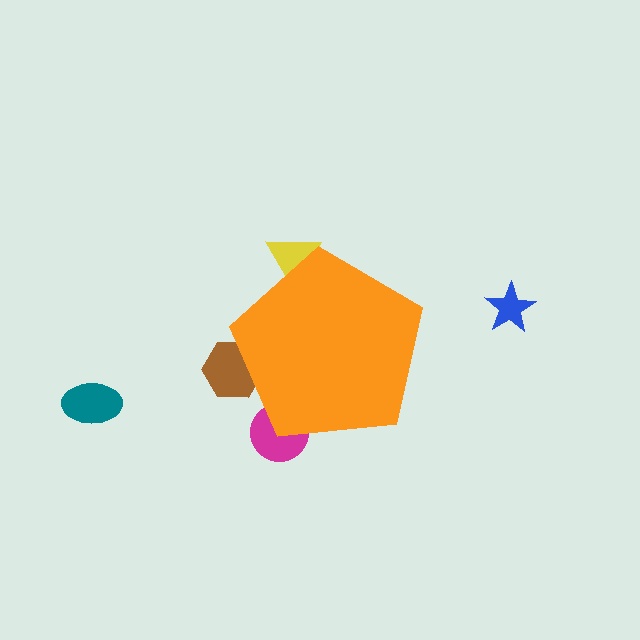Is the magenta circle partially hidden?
Yes, the magenta circle is partially hidden behind the orange pentagon.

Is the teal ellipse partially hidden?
No, the teal ellipse is fully visible.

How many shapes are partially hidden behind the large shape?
3 shapes are partially hidden.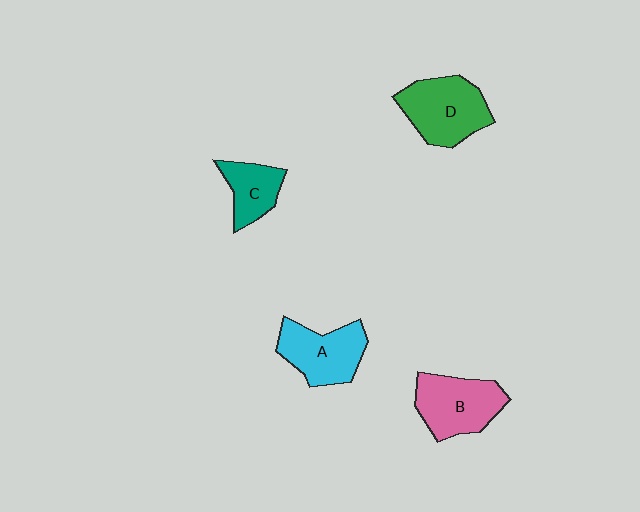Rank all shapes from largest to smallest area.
From largest to smallest: D (green), B (pink), A (cyan), C (teal).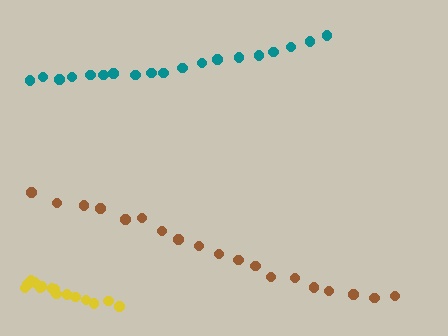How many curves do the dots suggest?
There are 3 distinct paths.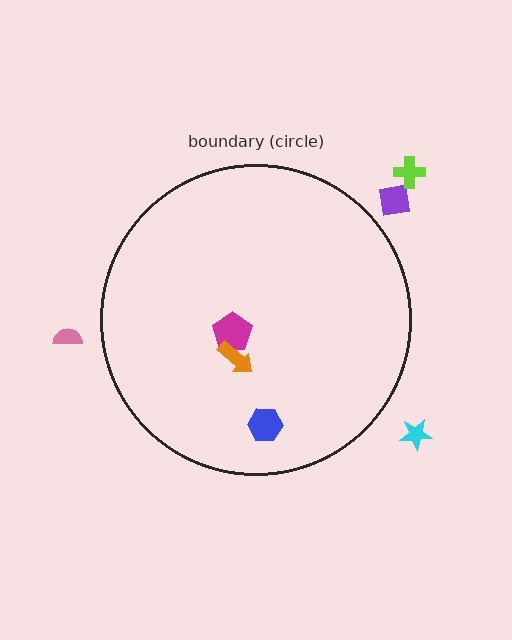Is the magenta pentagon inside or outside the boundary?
Inside.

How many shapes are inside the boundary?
3 inside, 4 outside.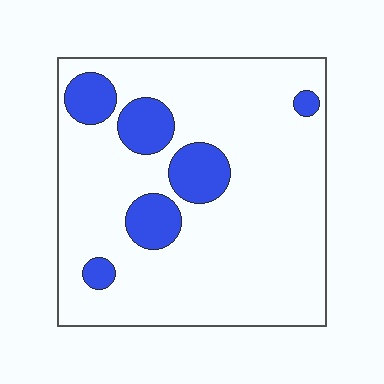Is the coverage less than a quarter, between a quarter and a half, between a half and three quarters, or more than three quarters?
Less than a quarter.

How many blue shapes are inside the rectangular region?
6.